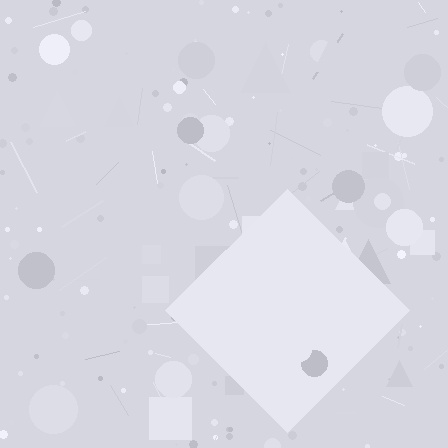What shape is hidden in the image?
A diamond is hidden in the image.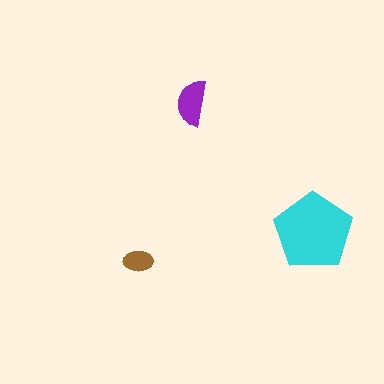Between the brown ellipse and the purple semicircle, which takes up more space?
The purple semicircle.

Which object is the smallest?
The brown ellipse.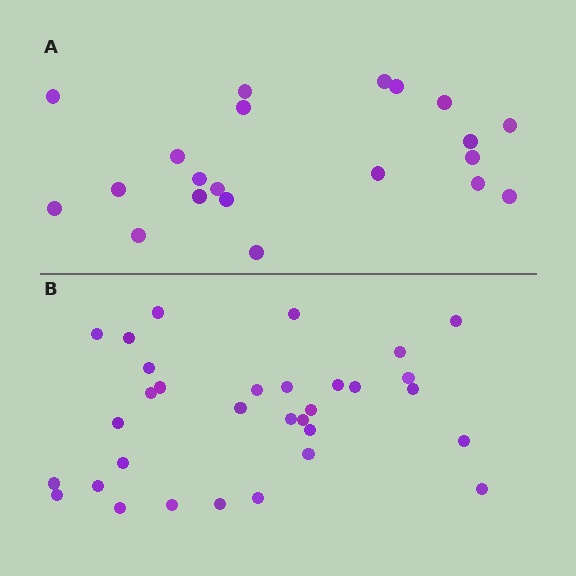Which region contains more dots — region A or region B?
Region B (the bottom region) has more dots.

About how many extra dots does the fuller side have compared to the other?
Region B has roughly 12 or so more dots than region A.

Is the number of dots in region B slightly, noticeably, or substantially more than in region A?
Region B has substantially more. The ratio is roughly 1.5 to 1.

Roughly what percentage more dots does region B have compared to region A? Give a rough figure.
About 50% more.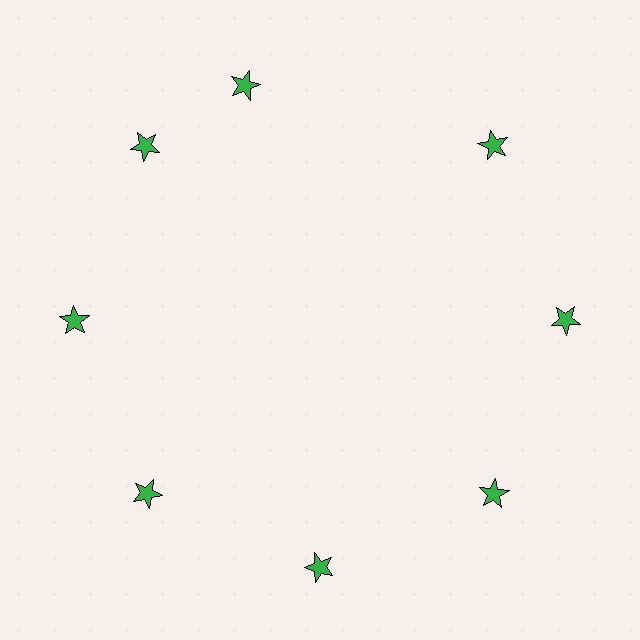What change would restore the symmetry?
The symmetry would be restored by rotating it back into even spacing with its neighbors so that all 8 stars sit at equal angles and equal distance from the center.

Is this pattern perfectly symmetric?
No. The 8 green stars are arranged in a ring, but one element near the 12 o'clock position is rotated out of alignment along the ring, breaking the 8-fold rotational symmetry.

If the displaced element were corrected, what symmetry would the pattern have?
It would have 8-fold rotational symmetry — the pattern would map onto itself every 45 degrees.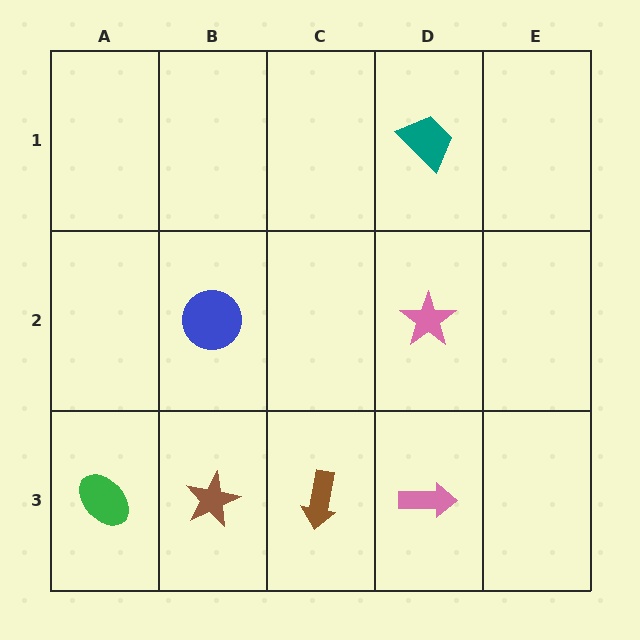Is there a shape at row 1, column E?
No, that cell is empty.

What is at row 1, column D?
A teal trapezoid.